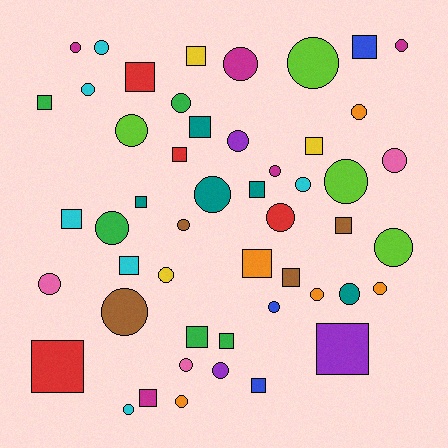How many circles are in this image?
There are 30 circles.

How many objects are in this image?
There are 50 objects.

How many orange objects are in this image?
There are 5 orange objects.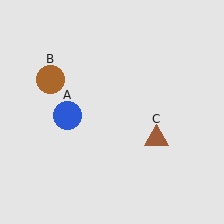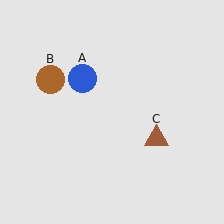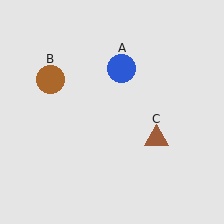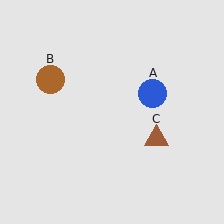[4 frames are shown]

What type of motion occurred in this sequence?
The blue circle (object A) rotated clockwise around the center of the scene.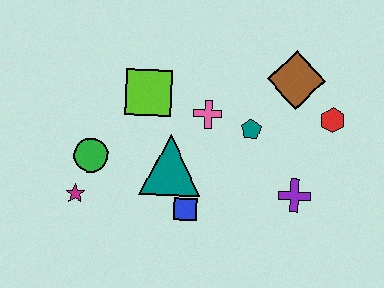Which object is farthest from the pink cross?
The magenta star is farthest from the pink cross.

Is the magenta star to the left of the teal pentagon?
Yes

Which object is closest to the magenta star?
The green circle is closest to the magenta star.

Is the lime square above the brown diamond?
No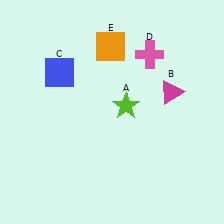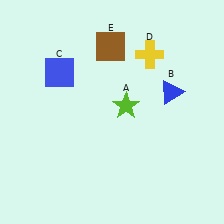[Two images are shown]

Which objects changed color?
B changed from magenta to blue. D changed from pink to yellow. E changed from orange to brown.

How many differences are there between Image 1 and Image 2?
There are 3 differences between the two images.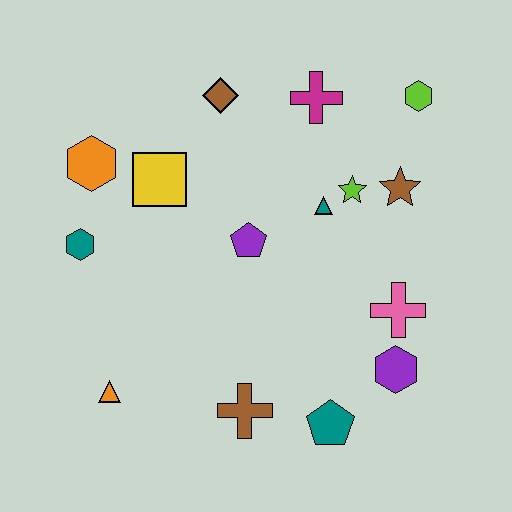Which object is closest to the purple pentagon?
The teal triangle is closest to the purple pentagon.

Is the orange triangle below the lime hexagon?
Yes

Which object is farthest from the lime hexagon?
The orange triangle is farthest from the lime hexagon.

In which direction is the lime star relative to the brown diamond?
The lime star is to the right of the brown diamond.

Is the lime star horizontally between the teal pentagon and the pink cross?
Yes